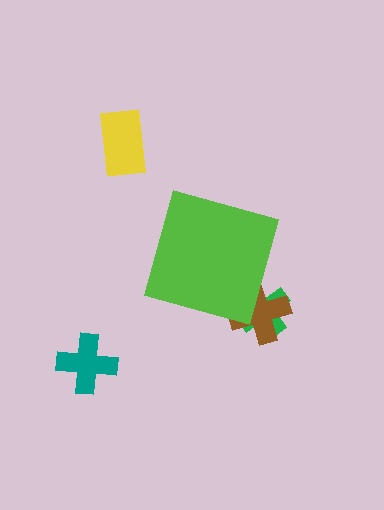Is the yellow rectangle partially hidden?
No, the yellow rectangle is fully visible.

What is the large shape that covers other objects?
A lime diamond.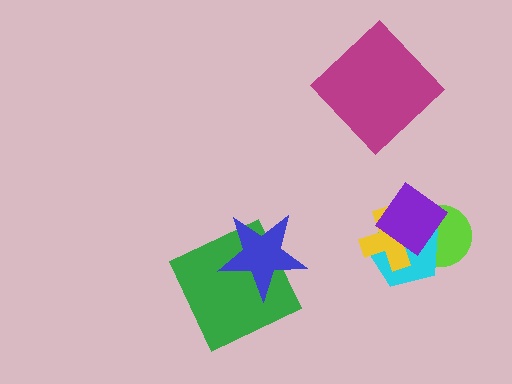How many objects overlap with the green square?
1 object overlaps with the green square.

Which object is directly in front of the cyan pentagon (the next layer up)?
The yellow cross is directly in front of the cyan pentagon.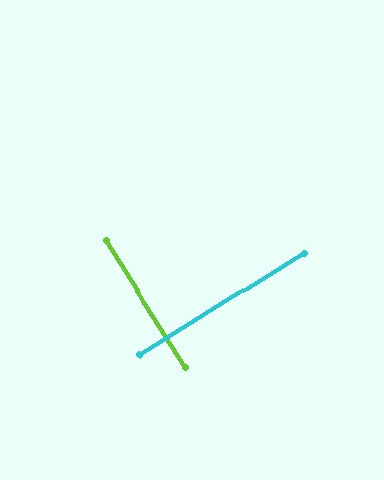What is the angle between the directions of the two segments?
Approximately 90 degrees.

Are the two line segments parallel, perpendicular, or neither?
Perpendicular — they meet at approximately 90°.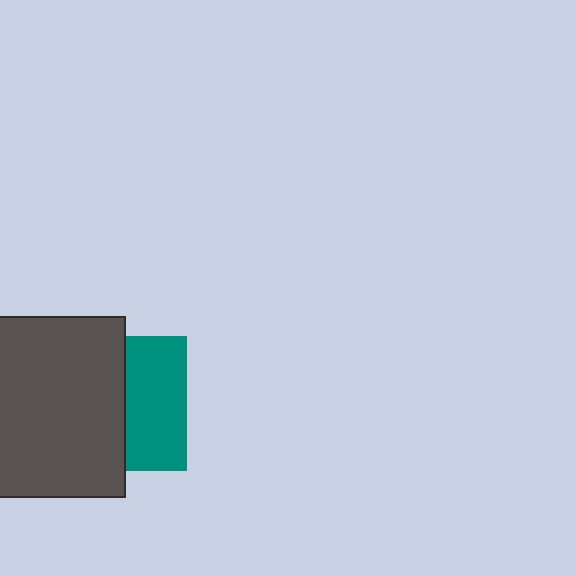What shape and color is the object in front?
The object in front is a dark gray rectangle.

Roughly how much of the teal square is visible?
About half of it is visible (roughly 46%).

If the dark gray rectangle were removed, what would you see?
You would see the complete teal square.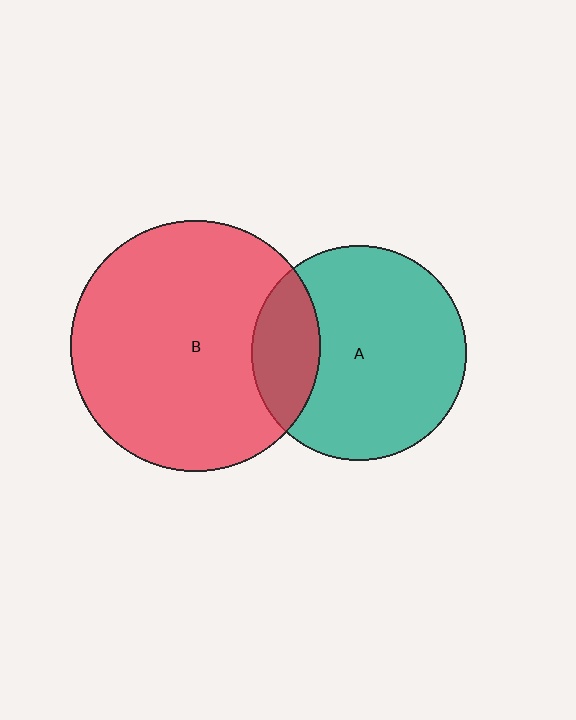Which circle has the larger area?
Circle B (red).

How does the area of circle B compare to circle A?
Approximately 1.4 times.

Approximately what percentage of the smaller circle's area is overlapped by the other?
Approximately 20%.